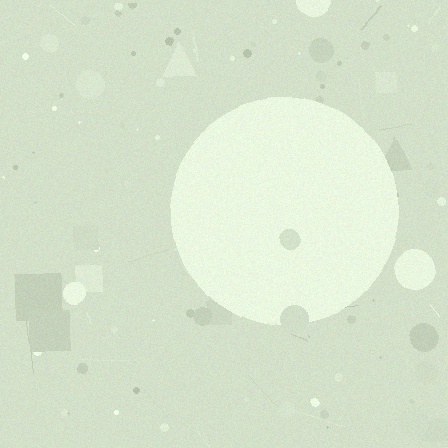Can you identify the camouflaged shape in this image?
The camouflaged shape is a circle.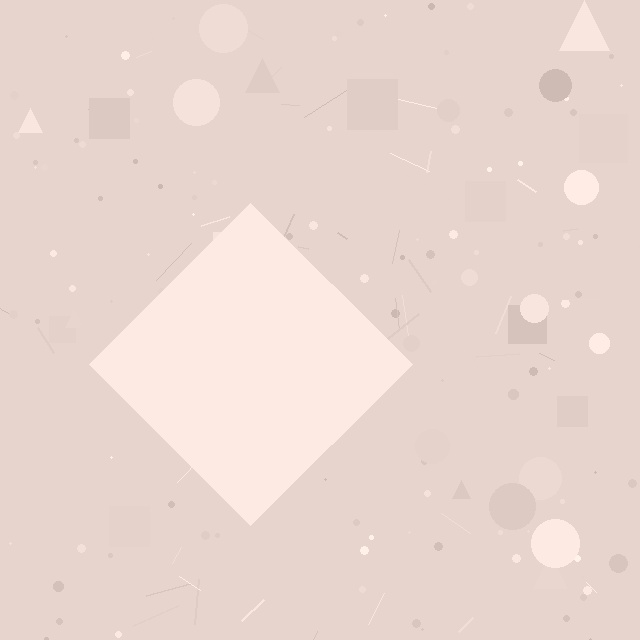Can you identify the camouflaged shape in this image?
The camouflaged shape is a diamond.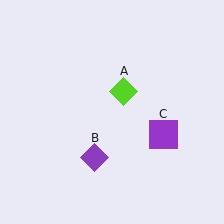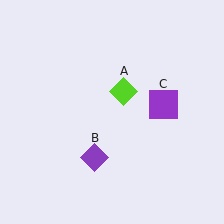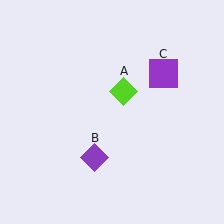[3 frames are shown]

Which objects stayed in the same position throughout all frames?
Lime diamond (object A) and purple diamond (object B) remained stationary.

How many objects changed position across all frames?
1 object changed position: purple square (object C).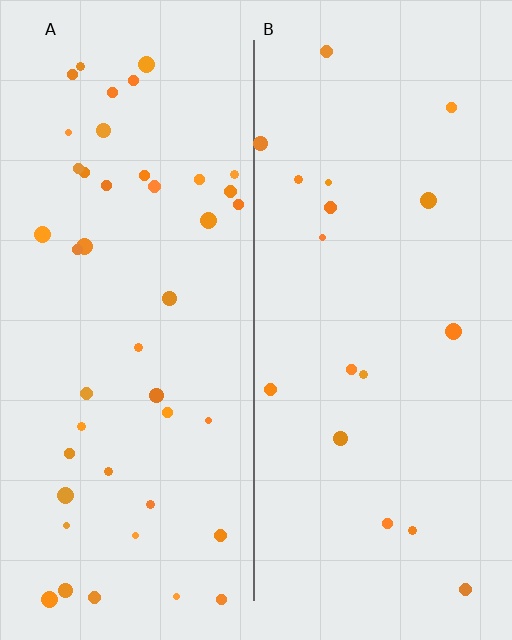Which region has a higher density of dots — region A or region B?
A (the left).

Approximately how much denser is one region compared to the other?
Approximately 2.5× — region A over region B.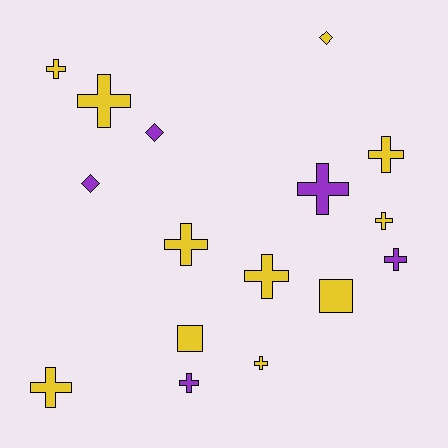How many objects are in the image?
There are 16 objects.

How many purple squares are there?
There are no purple squares.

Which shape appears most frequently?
Cross, with 11 objects.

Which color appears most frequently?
Yellow, with 11 objects.